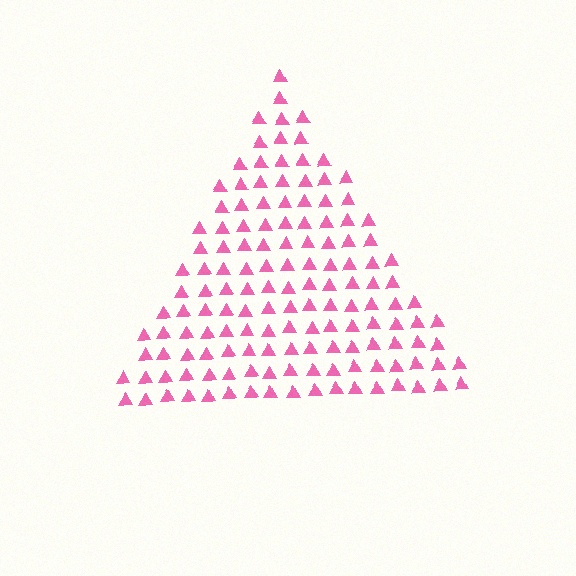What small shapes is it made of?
It is made of small triangles.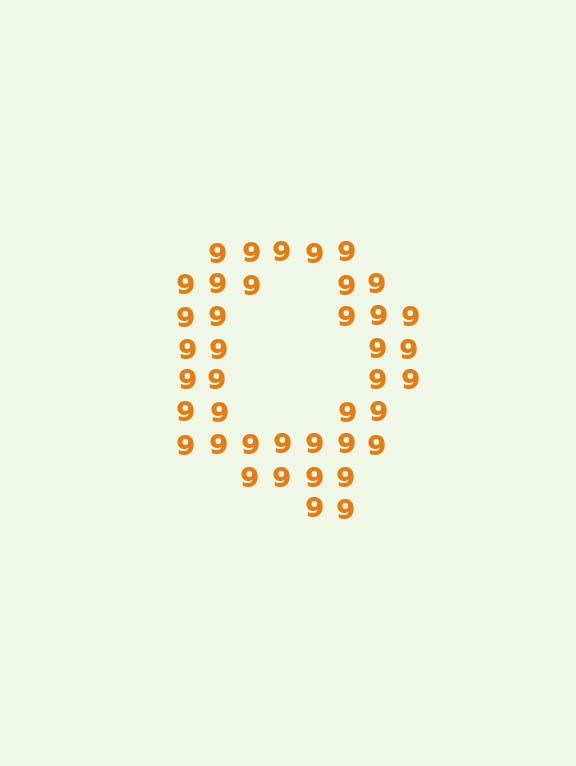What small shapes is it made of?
It is made of small digit 9's.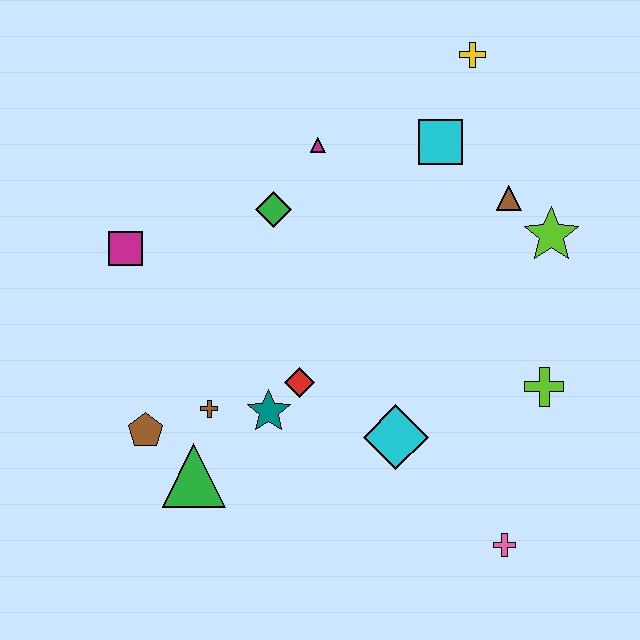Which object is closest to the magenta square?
The green diamond is closest to the magenta square.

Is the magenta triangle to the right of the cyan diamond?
No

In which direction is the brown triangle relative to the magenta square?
The brown triangle is to the right of the magenta square.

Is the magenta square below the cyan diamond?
No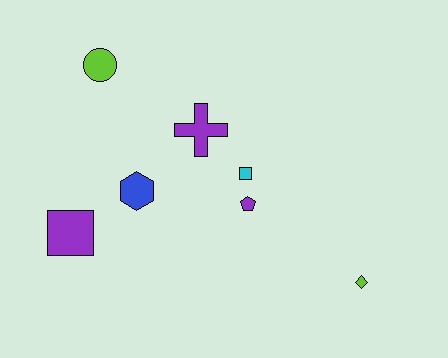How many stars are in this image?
There are no stars.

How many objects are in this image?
There are 7 objects.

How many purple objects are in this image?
There are 3 purple objects.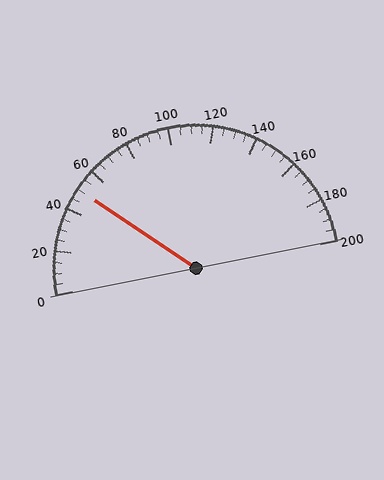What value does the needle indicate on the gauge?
The needle indicates approximately 50.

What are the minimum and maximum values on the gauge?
The gauge ranges from 0 to 200.